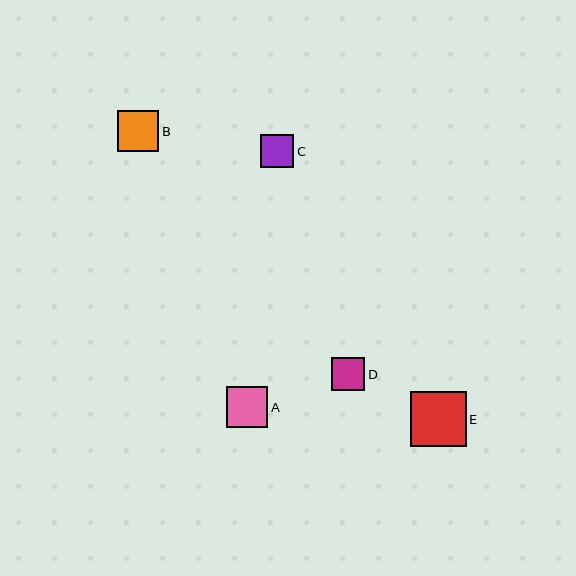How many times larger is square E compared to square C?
Square E is approximately 1.7 times the size of square C.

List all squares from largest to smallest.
From largest to smallest: E, B, A, D, C.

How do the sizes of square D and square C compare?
Square D and square C are approximately the same size.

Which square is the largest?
Square E is the largest with a size of approximately 56 pixels.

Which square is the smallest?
Square C is the smallest with a size of approximately 33 pixels.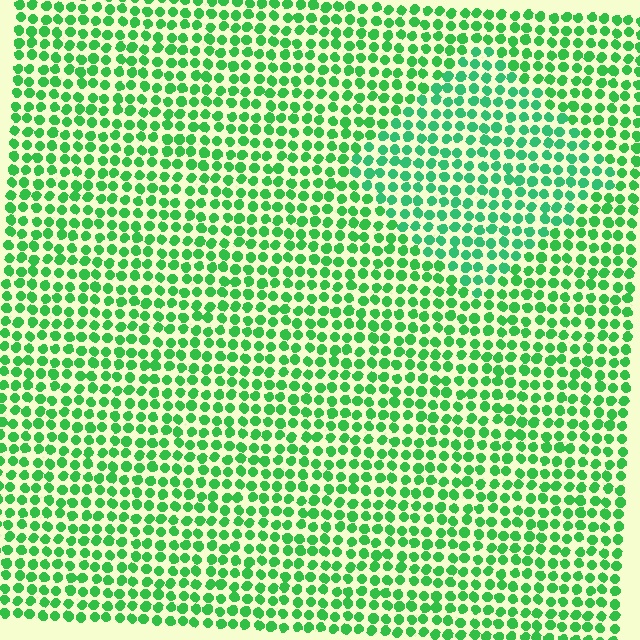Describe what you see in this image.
The image is filled with small green elements in a uniform arrangement. A diamond-shaped region is visible where the elements are tinted to a slightly different hue, forming a subtle color boundary.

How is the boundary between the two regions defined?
The boundary is defined purely by a slight shift in hue (about 19 degrees). Spacing, size, and orientation are identical on both sides.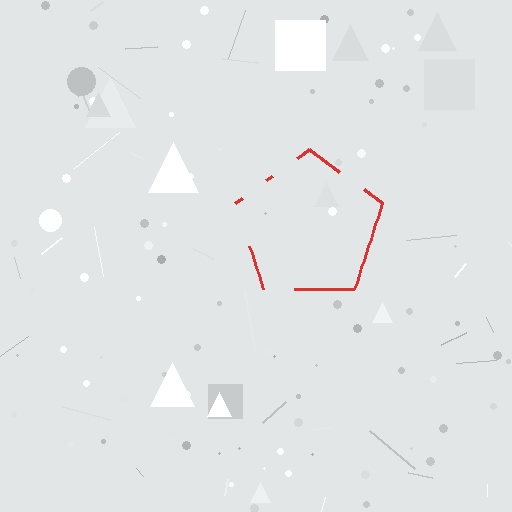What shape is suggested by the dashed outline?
The dashed outline suggests a pentagon.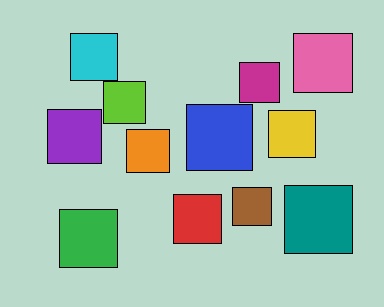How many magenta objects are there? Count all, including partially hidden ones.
There is 1 magenta object.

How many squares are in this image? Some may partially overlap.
There are 12 squares.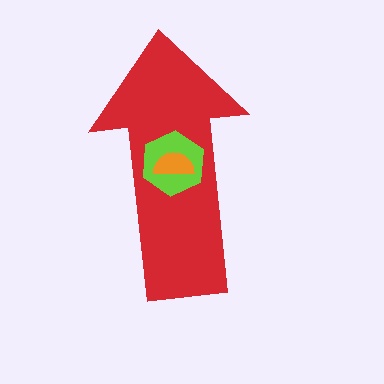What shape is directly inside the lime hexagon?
The orange semicircle.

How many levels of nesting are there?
3.